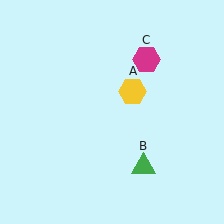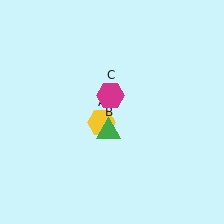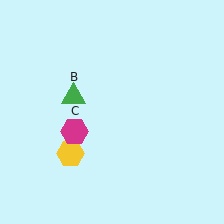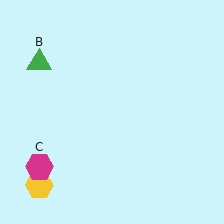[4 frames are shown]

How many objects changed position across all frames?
3 objects changed position: yellow hexagon (object A), green triangle (object B), magenta hexagon (object C).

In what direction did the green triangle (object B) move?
The green triangle (object B) moved up and to the left.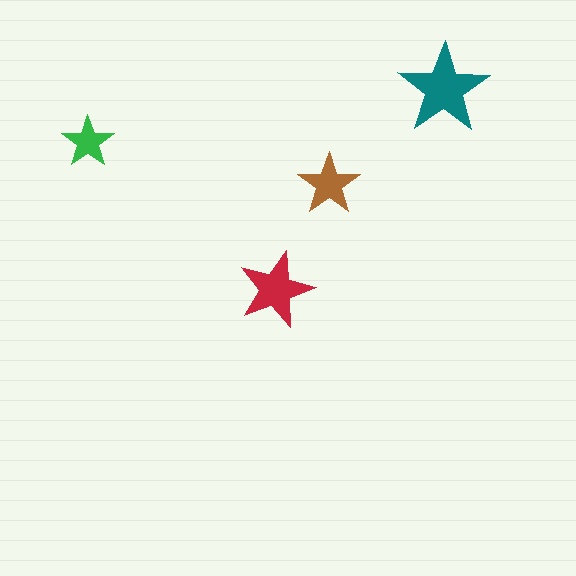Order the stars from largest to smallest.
the teal one, the red one, the brown one, the green one.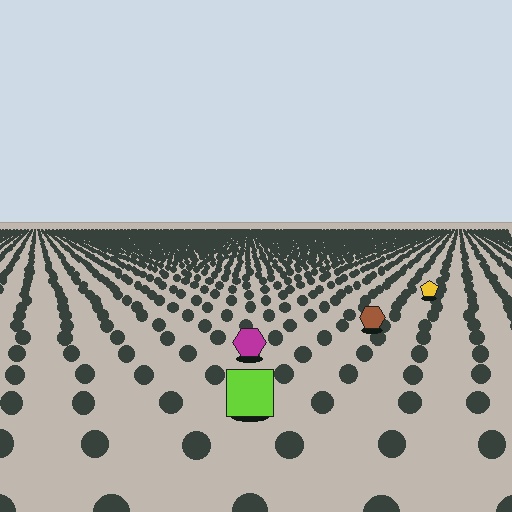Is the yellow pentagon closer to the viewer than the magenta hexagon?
No. The magenta hexagon is closer — you can tell from the texture gradient: the ground texture is coarser near it.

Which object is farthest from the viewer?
The yellow pentagon is farthest from the viewer. It appears smaller and the ground texture around it is denser.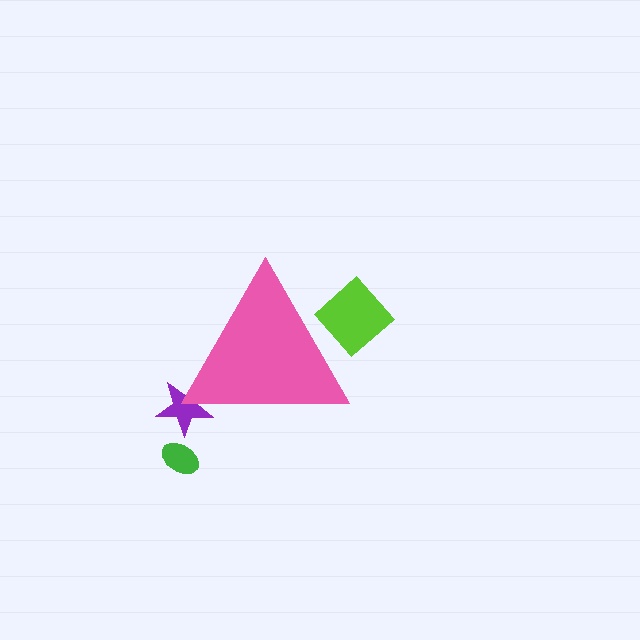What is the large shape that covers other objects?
A pink triangle.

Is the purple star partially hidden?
Yes, the purple star is partially hidden behind the pink triangle.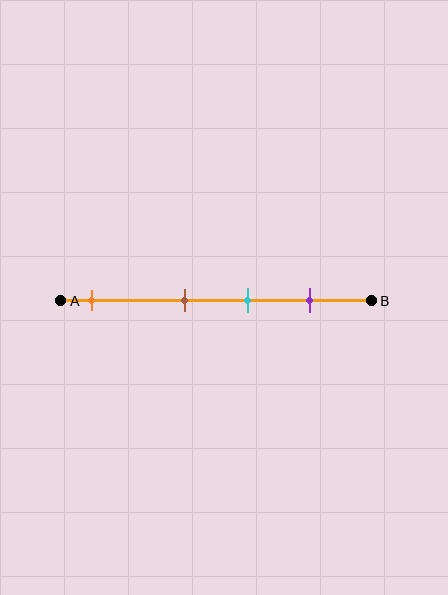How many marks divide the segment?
There are 4 marks dividing the segment.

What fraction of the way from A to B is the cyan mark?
The cyan mark is approximately 60% (0.6) of the way from A to B.